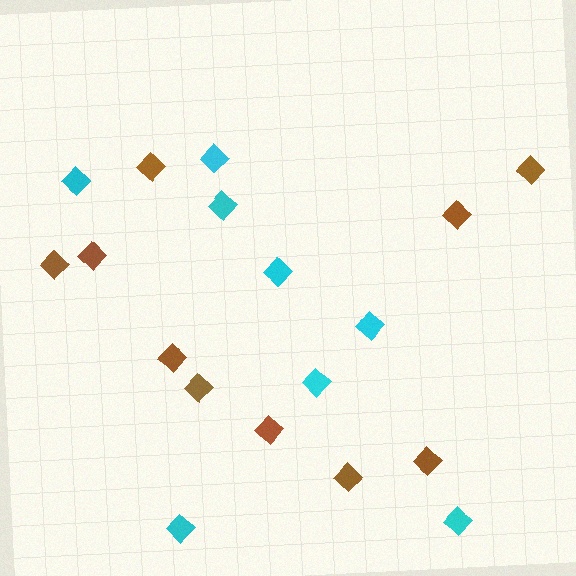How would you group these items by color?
There are 2 groups: one group of cyan diamonds (8) and one group of brown diamonds (10).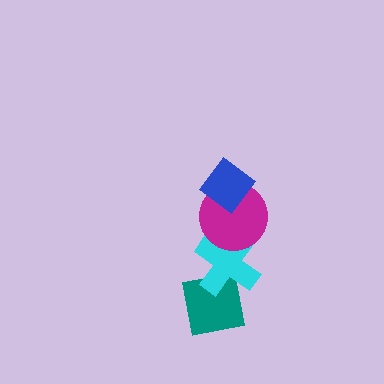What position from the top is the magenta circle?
The magenta circle is 2nd from the top.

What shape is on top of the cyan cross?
The magenta circle is on top of the cyan cross.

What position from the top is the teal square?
The teal square is 4th from the top.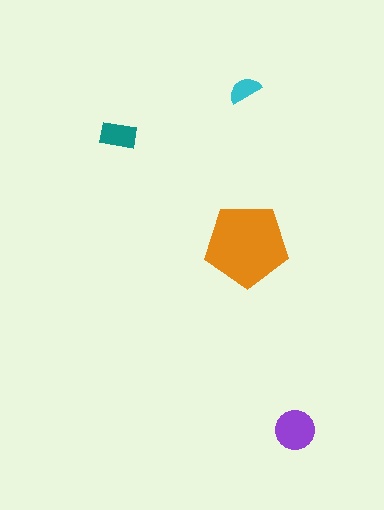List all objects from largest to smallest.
The orange pentagon, the purple circle, the teal rectangle, the cyan semicircle.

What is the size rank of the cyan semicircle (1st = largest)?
4th.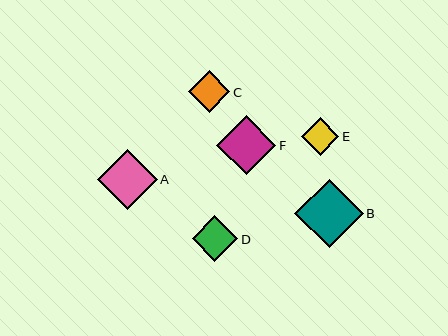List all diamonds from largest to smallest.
From largest to smallest: B, A, F, D, C, E.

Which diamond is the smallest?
Diamond E is the smallest with a size of approximately 37 pixels.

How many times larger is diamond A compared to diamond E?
Diamond A is approximately 1.6 times the size of diamond E.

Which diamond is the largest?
Diamond B is the largest with a size of approximately 68 pixels.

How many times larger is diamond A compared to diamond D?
Diamond A is approximately 1.3 times the size of diamond D.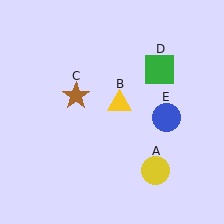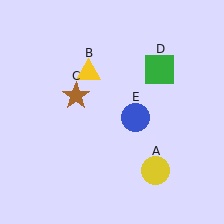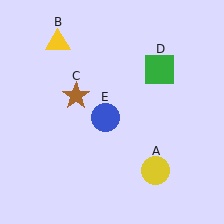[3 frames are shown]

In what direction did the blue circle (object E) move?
The blue circle (object E) moved left.